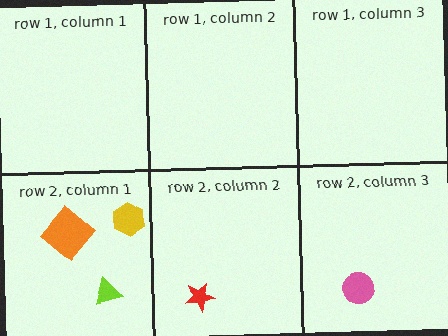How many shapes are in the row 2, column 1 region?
3.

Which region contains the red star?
The row 2, column 2 region.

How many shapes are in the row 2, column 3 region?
1.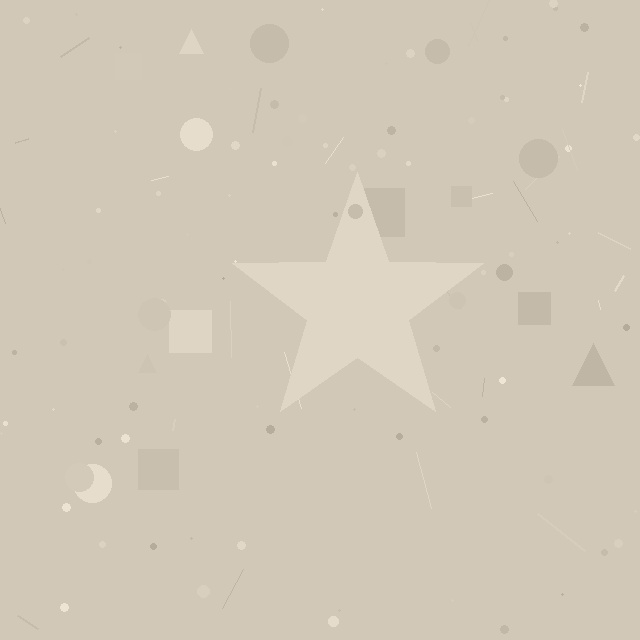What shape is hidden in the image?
A star is hidden in the image.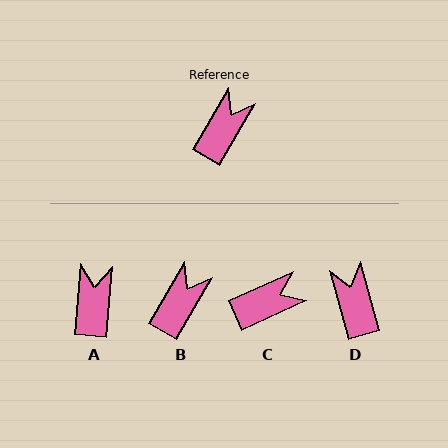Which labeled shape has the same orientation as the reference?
B.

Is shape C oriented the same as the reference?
No, it is off by about 35 degrees.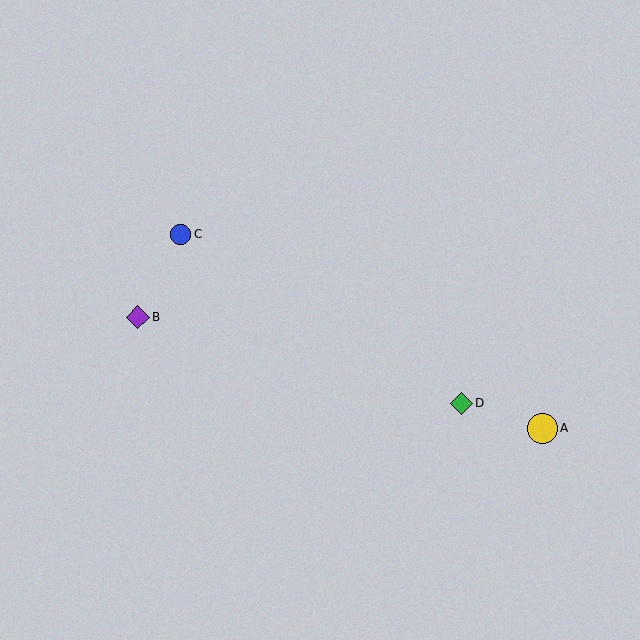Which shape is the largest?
The yellow circle (labeled A) is the largest.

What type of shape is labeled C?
Shape C is a blue circle.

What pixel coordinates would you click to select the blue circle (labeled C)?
Click at (181, 234) to select the blue circle C.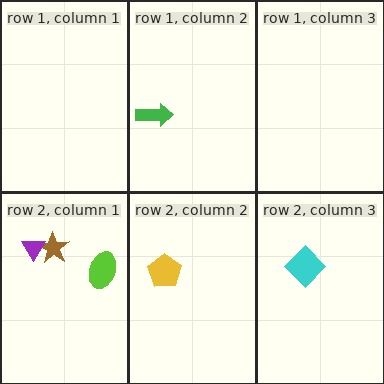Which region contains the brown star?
The row 2, column 1 region.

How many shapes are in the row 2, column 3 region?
1.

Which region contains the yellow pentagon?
The row 2, column 2 region.